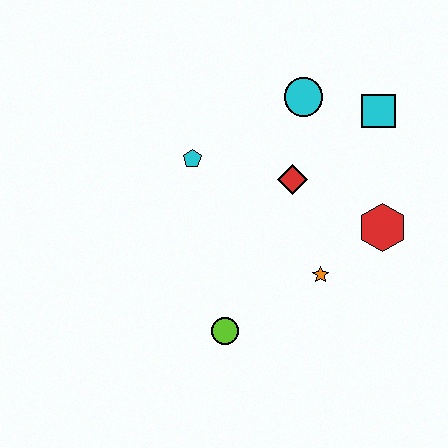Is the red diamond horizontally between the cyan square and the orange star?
No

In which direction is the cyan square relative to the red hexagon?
The cyan square is above the red hexagon.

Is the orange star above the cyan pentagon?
No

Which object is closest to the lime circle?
The orange star is closest to the lime circle.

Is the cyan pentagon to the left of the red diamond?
Yes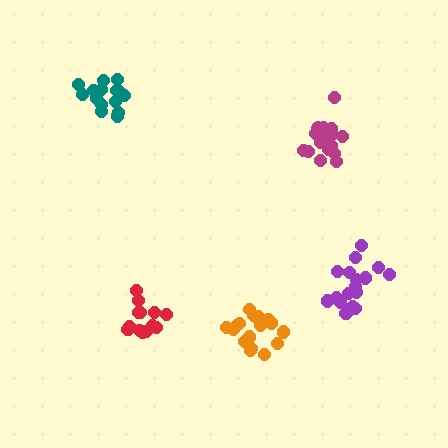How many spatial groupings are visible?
There are 5 spatial groupings.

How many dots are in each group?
Group 1: 15 dots, Group 2: 19 dots, Group 3: 19 dots, Group 4: 13 dots, Group 5: 18 dots (84 total).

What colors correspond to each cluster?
The clusters are colored: teal, orange, magenta, red, purple.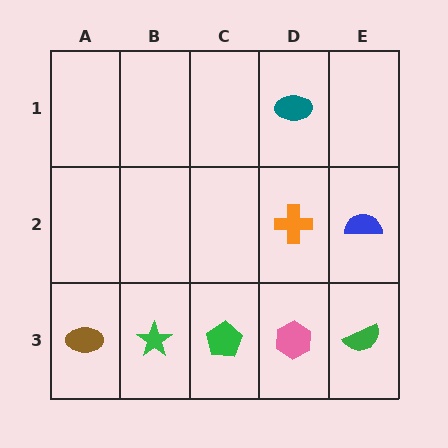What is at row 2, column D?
An orange cross.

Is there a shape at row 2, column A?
No, that cell is empty.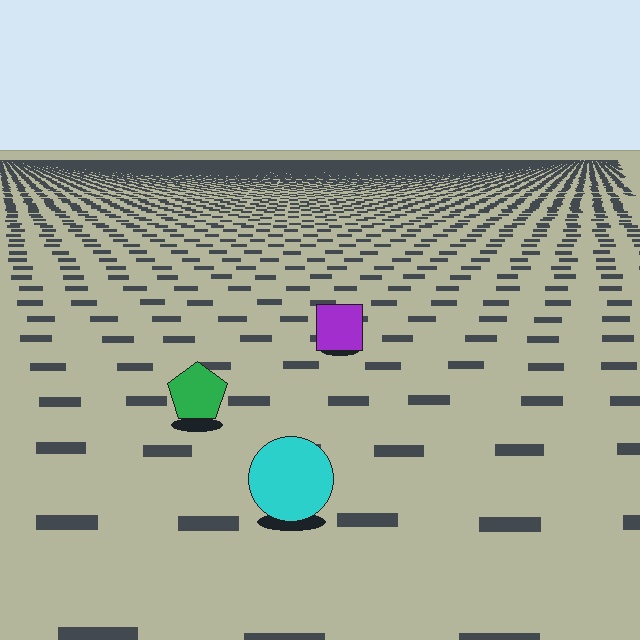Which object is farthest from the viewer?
The purple square is farthest from the viewer. It appears smaller and the ground texture around it is denser.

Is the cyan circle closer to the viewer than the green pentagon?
Yes. The cyan circle is closer — you can tell from the texture gradient: the ground texture is coarser near it.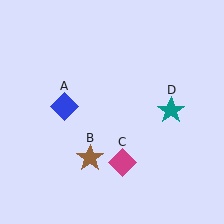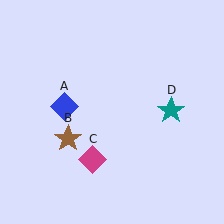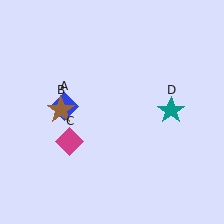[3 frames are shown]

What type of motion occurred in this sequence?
The brown star (object B), magenta diamond (object C) rotated clockwise around the center of the scene.